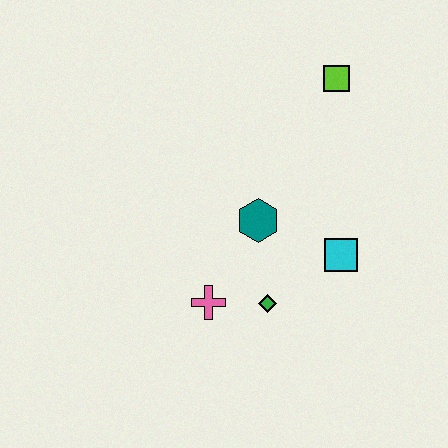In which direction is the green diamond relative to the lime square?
The green diamond is below the lime square.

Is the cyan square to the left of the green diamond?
No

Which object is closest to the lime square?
The teal hexagon is closest to the lime square.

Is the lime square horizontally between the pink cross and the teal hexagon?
No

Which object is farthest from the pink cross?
The lime square is farthest from the pink cross.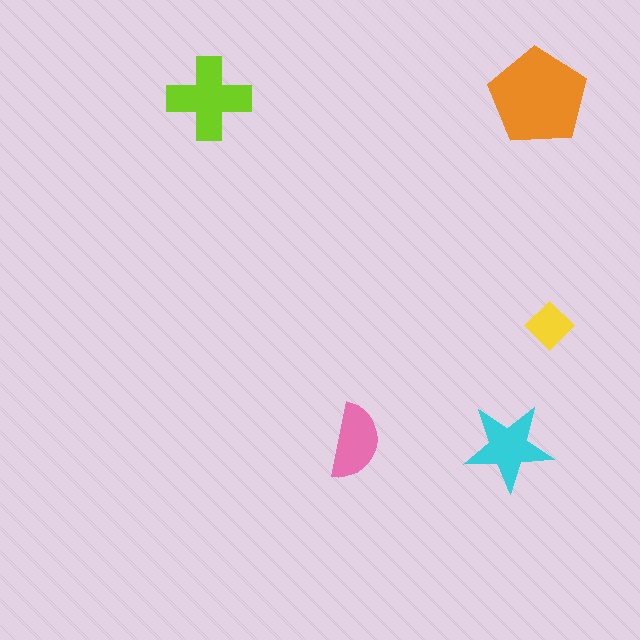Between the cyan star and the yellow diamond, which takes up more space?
The cyan star.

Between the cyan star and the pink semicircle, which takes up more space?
The cyan star.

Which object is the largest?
The orange pentagon.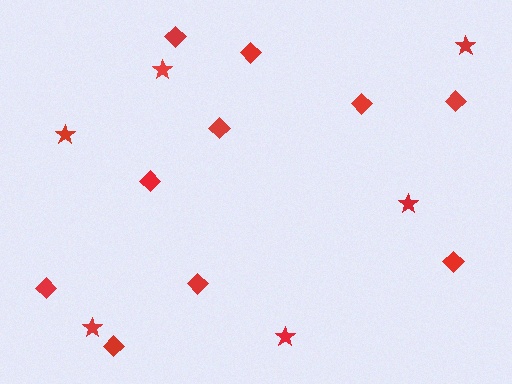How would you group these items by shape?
There are 2 groups: one group of diamonds (10) and one group of stars (6).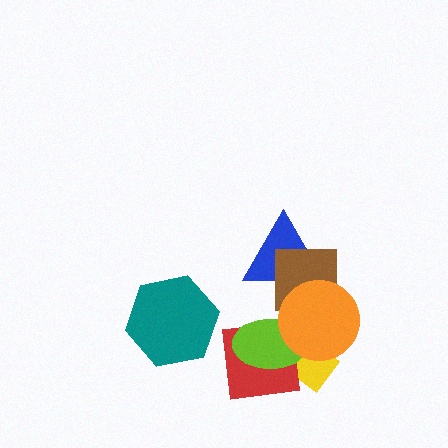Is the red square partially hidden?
Yes, it is partially covered by another shape.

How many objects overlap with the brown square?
2 objects overlap with the brown square.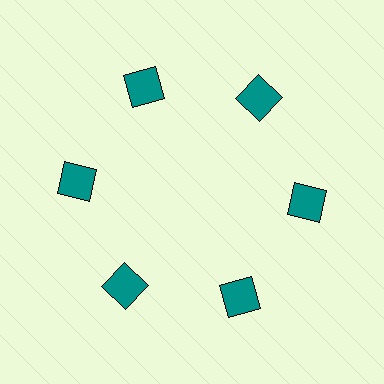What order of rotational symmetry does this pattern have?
This pattern has 6-fold rotational symmetry.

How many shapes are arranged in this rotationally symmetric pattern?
There are 6 shapes, arranged in 6 groups of 1.